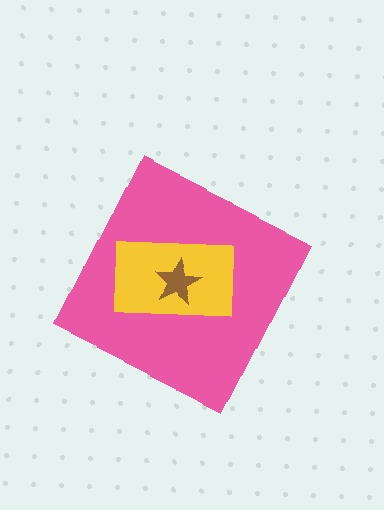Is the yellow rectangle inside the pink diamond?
Yes.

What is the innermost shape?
The brown star.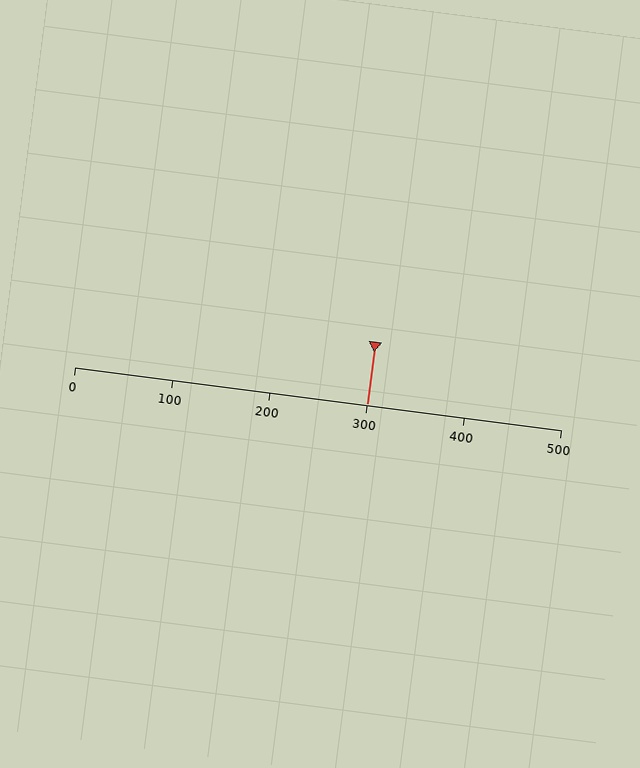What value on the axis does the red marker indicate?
The marker indicates approximately 300.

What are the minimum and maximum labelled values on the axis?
The axis runs from 0 to 500.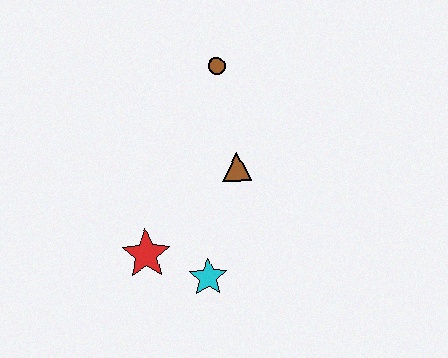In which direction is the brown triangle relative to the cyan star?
The brown triangle is above the cyan star.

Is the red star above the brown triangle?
No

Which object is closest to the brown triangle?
The brown circle is closest to the brown triangle.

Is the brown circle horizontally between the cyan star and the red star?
No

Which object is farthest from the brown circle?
The cyan star is farthest from the brown circle.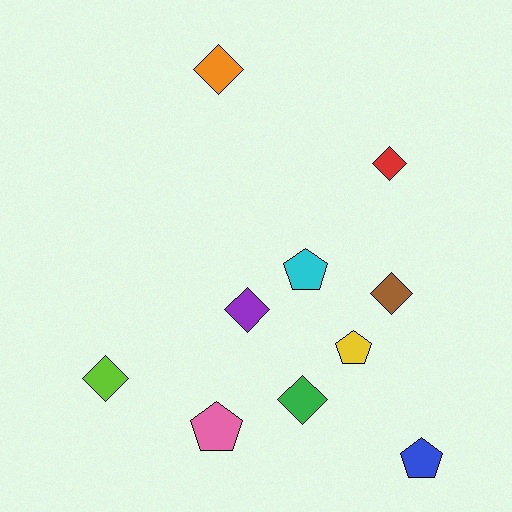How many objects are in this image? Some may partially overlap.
There are 10 objects.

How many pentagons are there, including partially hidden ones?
There are 4 pentagons.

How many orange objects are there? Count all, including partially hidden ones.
There is 1 orange object.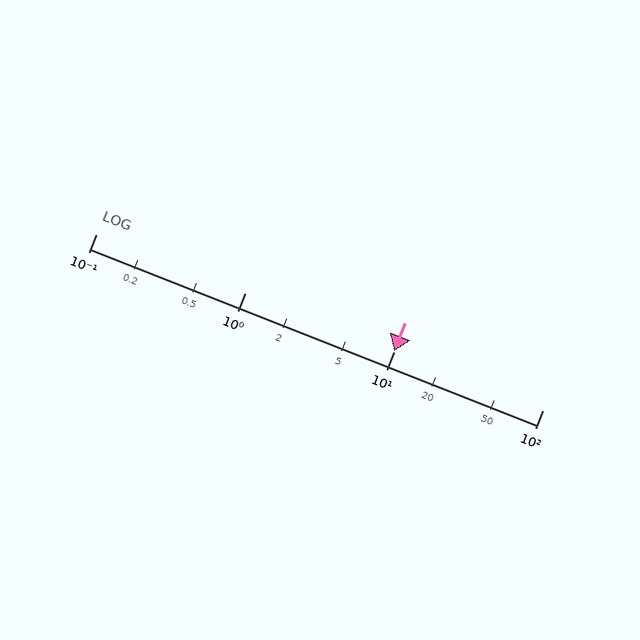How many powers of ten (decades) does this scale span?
The scale spans 3 decades, from 0.1 to 100.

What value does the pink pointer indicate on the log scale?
The pointer indicates approximately 10.